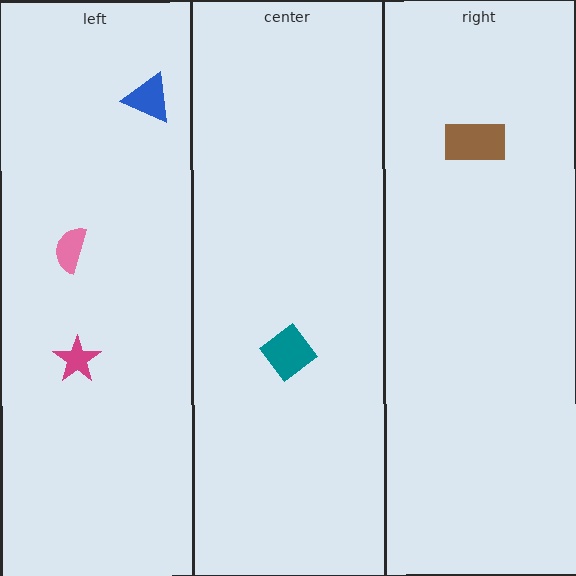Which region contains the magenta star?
The left region.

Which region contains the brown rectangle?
The right region.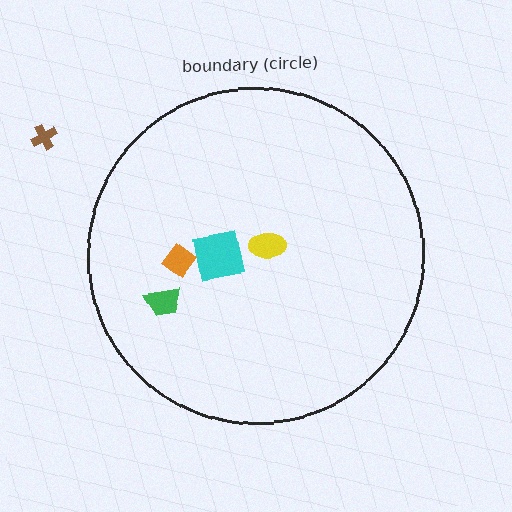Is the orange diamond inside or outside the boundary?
Inside.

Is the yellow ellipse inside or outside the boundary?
Inside.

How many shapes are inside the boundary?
4 inside, 1 outside.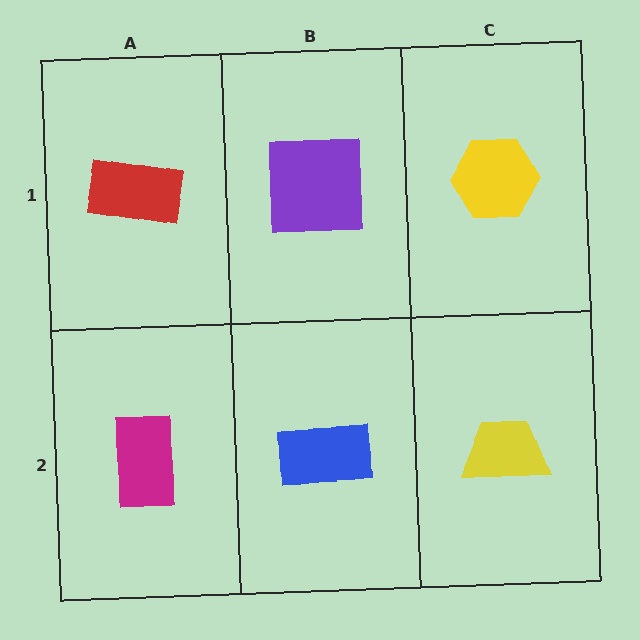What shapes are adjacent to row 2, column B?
A purple square (row 1, column B), a magenta rectangle (row 2, column A), a yellow trapezoid (row 2, column C).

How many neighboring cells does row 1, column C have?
2.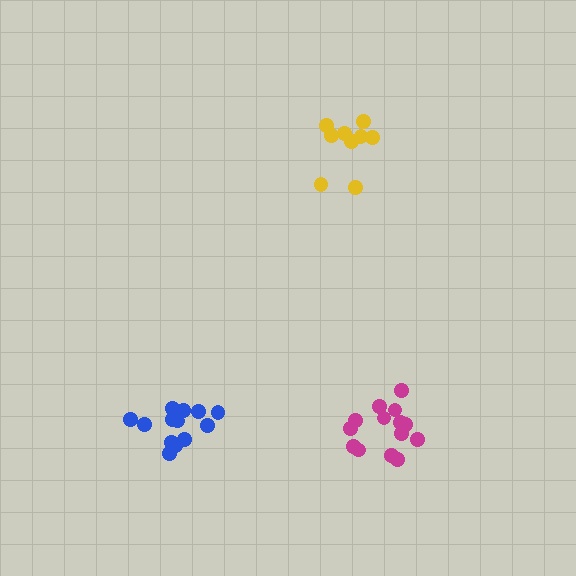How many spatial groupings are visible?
There are 3 spatial groupings.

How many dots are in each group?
Group 1: 9 dots, Group 2: 14 dots, Group 3: 13 dots (36 total).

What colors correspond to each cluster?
The clusters are colored: yellow, magenta, blue.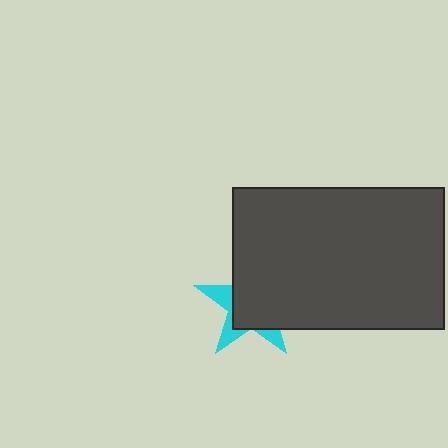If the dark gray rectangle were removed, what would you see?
You would see the complete cyan star.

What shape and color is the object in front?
The object in front is a dark gray rectangle.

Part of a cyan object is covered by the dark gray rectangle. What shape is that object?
It is a star.